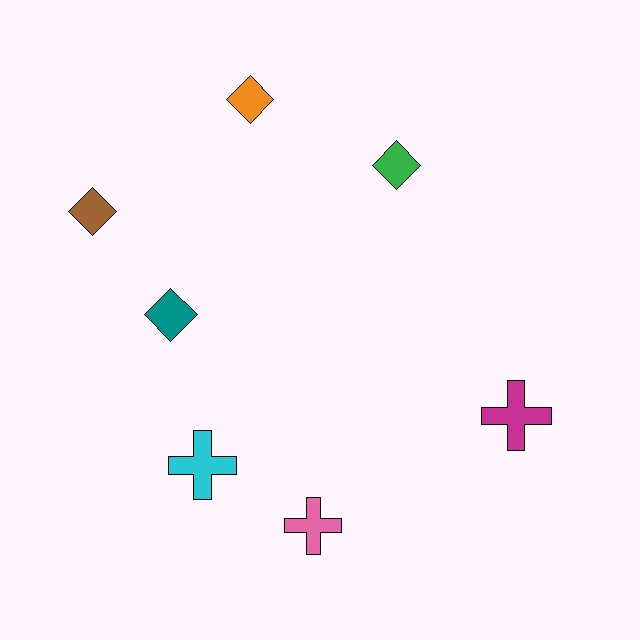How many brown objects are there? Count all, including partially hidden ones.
There is 1 brown object.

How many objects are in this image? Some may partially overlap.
There are 7 objects.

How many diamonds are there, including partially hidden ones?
There are 4 diamonds.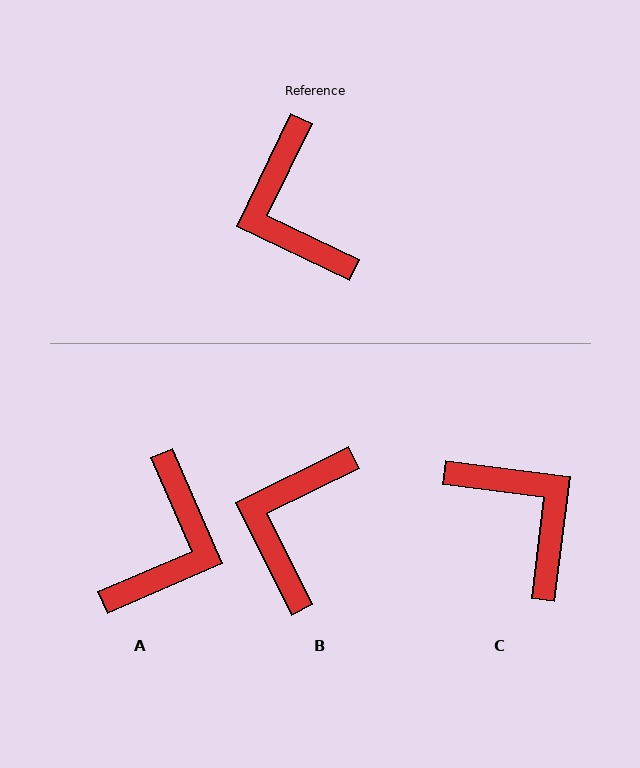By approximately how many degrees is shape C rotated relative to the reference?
Approximately 161 degrees clockwise.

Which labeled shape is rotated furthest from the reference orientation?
C, about 161 degrees away.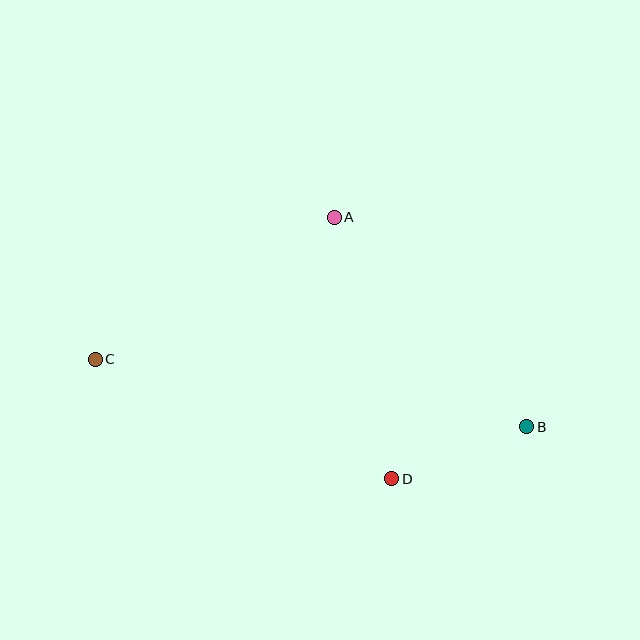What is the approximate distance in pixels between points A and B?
The distance between A and B is approximately 284 pixels.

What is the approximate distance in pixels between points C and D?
The distance between C and D is approximately 320 pixels.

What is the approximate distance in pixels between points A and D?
The distance between A and D is approximately 268 pixels.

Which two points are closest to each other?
Points B and D are closest to each other.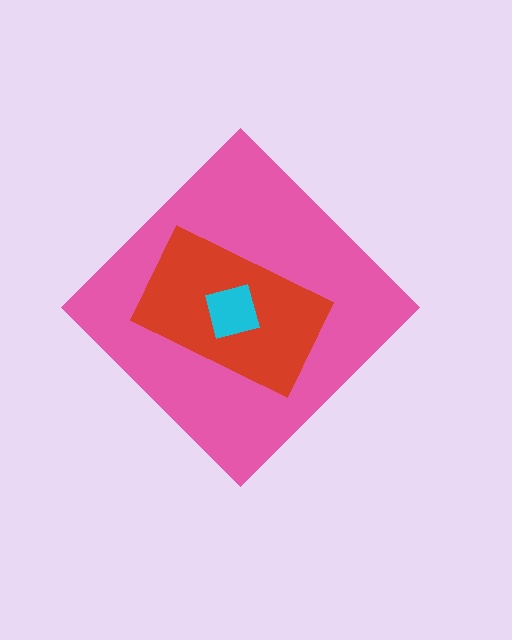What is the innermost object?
The cyan square.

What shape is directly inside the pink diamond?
The red rectangle.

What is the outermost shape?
The pink diamond.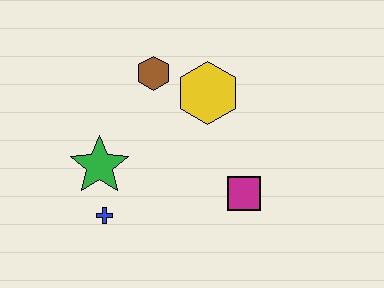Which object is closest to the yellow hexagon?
The brown hexagon is closest to the yellow hexagon.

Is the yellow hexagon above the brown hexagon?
No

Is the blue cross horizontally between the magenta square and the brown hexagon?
No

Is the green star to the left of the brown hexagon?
Yes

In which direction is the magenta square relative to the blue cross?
The magenta square is to the right of the blue cross.